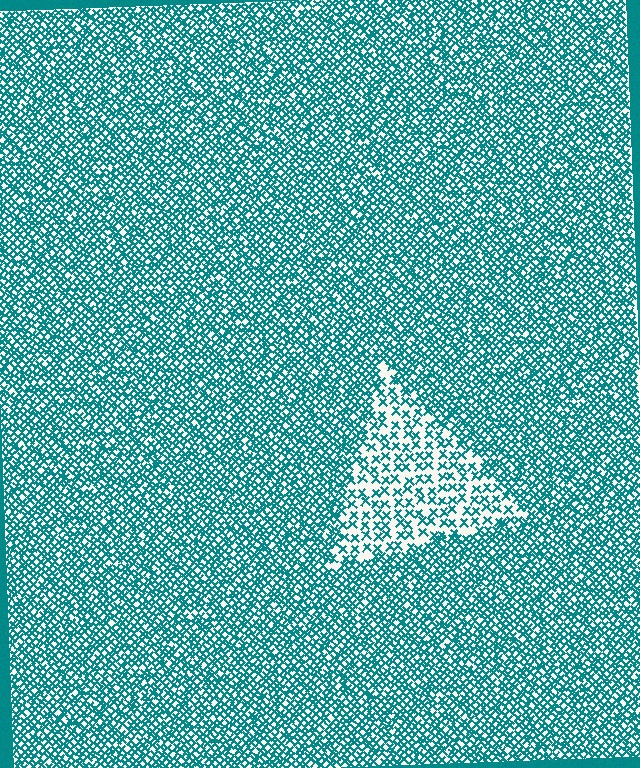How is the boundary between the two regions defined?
The boundary is defined by a change in element density (approximately 2.1x ratio). All elements are the same color, size, and shape.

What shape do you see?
I see a triangle.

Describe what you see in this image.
The image contains small teal elements arranged at two different densities. A triangle-shaped region is visible where the elements are less densely packed than the surrounding area.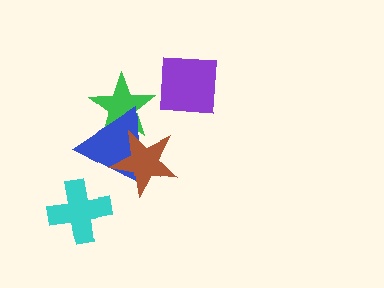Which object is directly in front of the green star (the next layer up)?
The blue triangle is directly in front of the green star.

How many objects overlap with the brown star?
2 objects overlap with the brown star.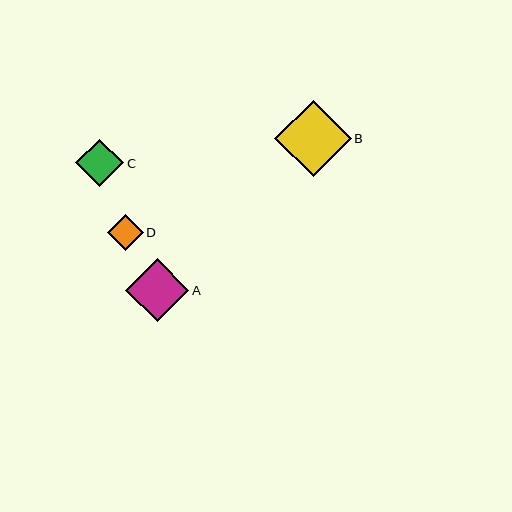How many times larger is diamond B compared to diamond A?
Diamond B is approximately 1.2 times the size of diamond A.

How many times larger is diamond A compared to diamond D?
Diamond A is approximately 1.8 times the size of diamond D.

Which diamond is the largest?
Diamond B is the largest with a size of approximately 77 pixels.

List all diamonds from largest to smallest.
From largest to smallest: B, A, C, D.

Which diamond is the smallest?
Diamond D is the smallest with a size of approximately 36 pixels.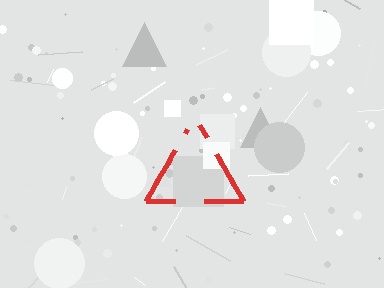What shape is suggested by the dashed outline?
The dashed outline suggests a triangle.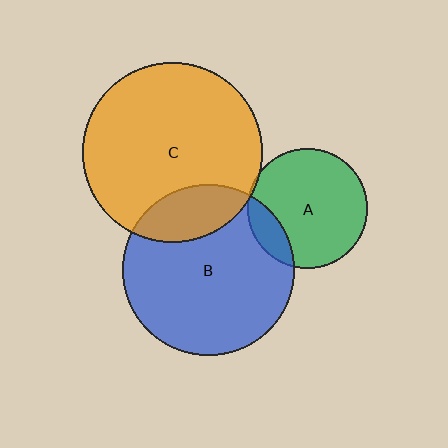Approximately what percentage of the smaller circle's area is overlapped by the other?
Approximately 20%.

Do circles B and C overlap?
Yes.